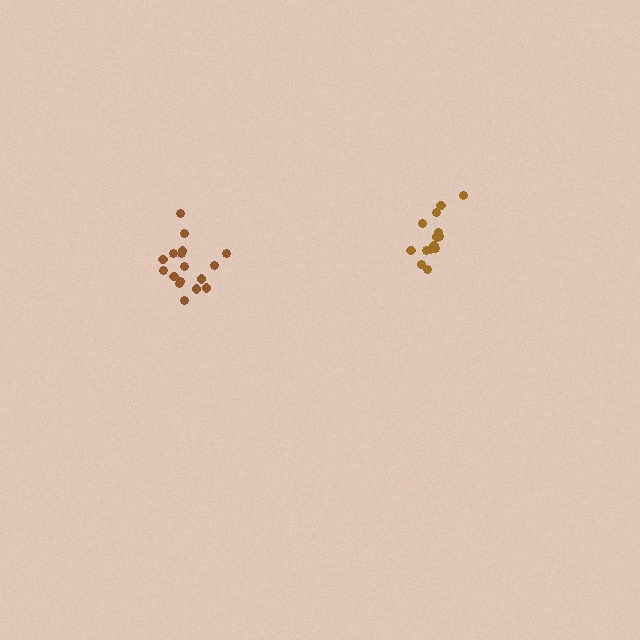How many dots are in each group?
Group 1: 17 dots, Group 2: 15 dots (32 total).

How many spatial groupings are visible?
There are 2 spatial groupings.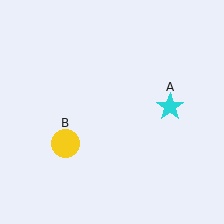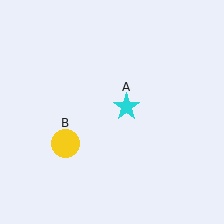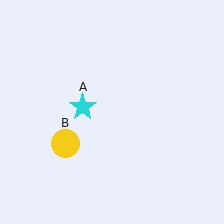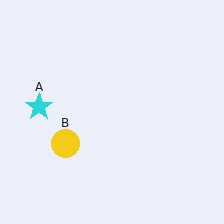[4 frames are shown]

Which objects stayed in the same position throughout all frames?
Yellow circle (object B) remained stationary.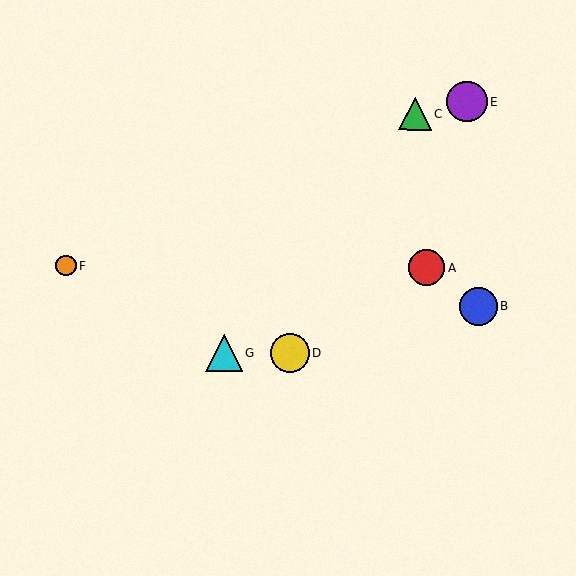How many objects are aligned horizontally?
2 objects (A, F) are aligned horizontally.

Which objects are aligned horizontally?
Objects A, F are aligned horizontally.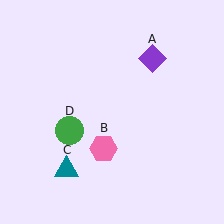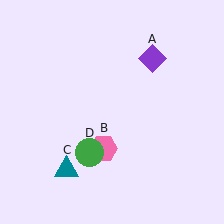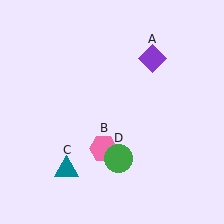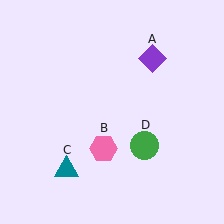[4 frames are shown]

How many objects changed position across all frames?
1 object changed position: green circle (object D).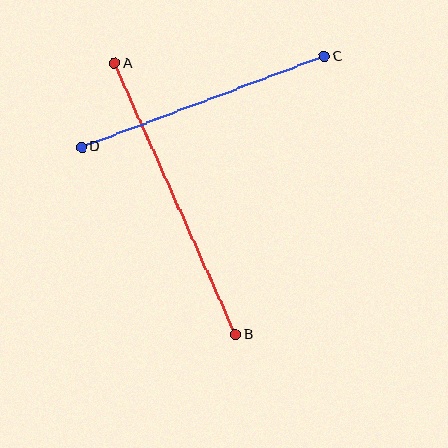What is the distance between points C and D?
The distance is approximately 259 pixels.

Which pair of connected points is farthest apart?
Points A and B are farthest apart.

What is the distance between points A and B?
The distance is approximately 297 pixels.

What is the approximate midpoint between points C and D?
The midpoint is at approximately (203, 102) pixels.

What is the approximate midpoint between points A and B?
The midpoint is at approximately (175, 199) pixels.